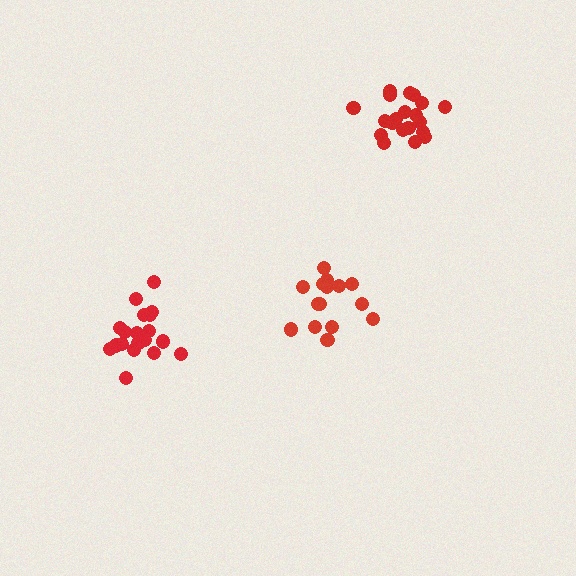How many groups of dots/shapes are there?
There are 3 groups.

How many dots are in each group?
Group 1: 20 dots, Group 2: 15 dots, Group 3: 21 dots (56 total).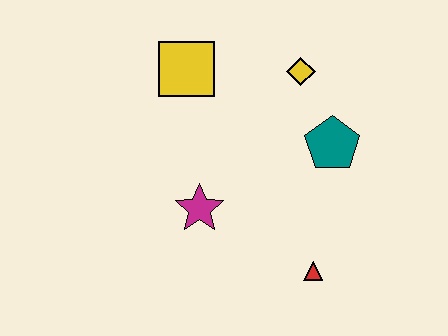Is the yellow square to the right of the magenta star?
No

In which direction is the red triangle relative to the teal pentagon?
The red triangle is below the teal pentagon.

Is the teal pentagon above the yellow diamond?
No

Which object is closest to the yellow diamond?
The teal pentagon is closest to the yellow diamond.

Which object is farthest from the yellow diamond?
The red triangle is farthest from the yellow diamond.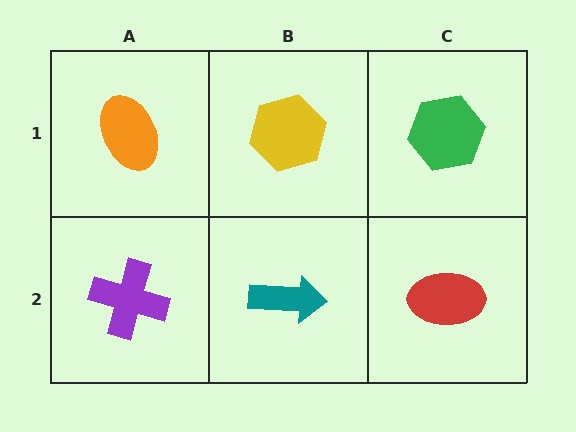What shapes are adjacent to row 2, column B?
A yellow hexagon (row 1, column B), a purple cross (row 2, column A), a red ellipse (row 2, column C).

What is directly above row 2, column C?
A green hexagon.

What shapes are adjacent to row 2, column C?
A green hexagon (row 1, column C), a teal arrow (row 2, column B).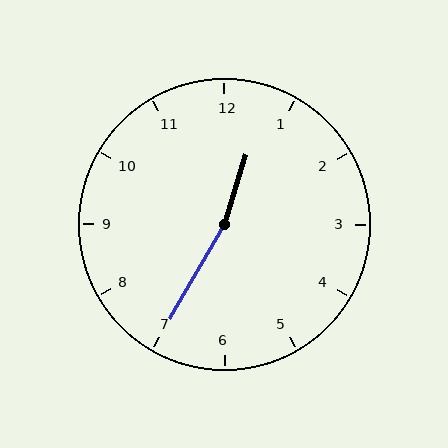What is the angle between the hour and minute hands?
Approximately 168 degrees.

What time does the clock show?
12:35.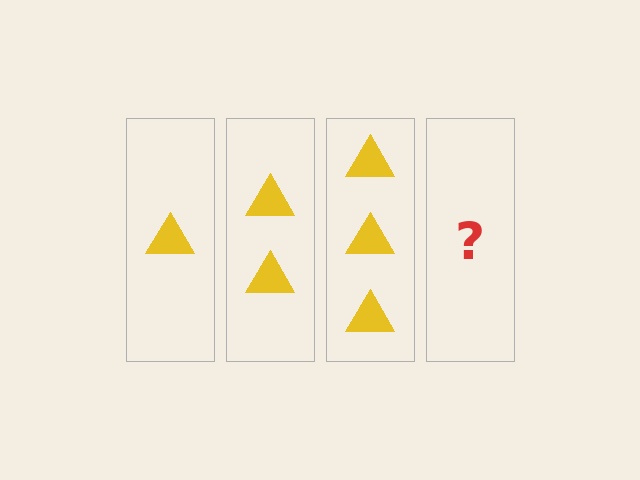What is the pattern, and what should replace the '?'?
The pattern is that each step adds one more triangle. The '?' should be 4 triangles.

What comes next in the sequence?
The next element should be 4 triangles.